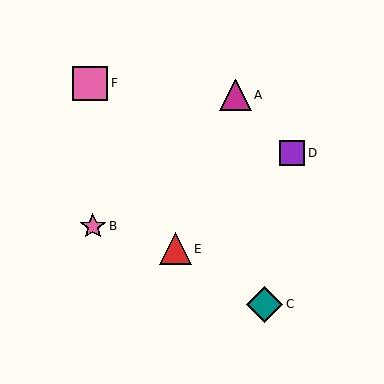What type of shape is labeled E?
Shape E is a red triangle.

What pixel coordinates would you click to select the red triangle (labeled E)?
Click at (175, 249) to select the red triangle E.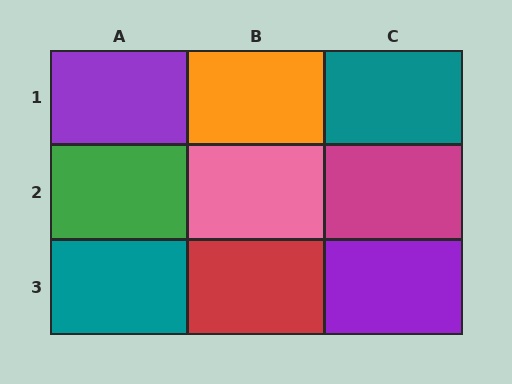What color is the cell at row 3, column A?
Teal.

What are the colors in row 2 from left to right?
Green, pink, magenta.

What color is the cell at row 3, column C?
Purple.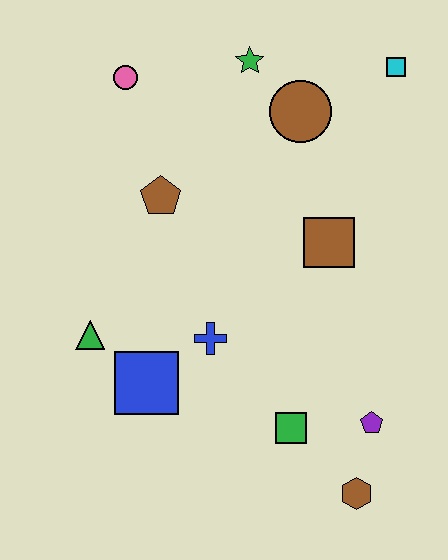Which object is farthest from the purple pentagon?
The pink circle is farthest from the purple pentagon.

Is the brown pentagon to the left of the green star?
Yes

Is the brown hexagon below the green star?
Yes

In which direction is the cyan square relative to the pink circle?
The cyan square is to the right of the pink circle.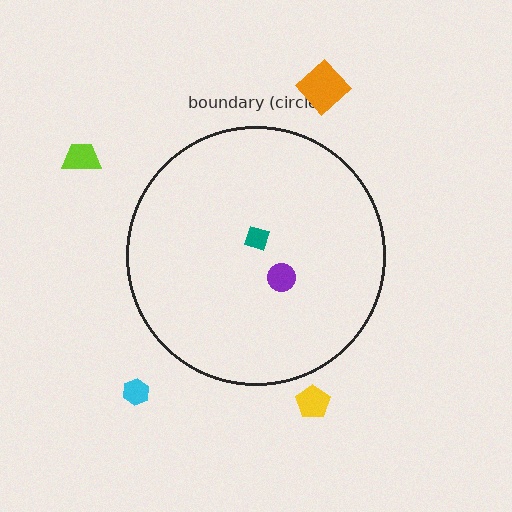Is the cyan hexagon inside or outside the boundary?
Outside.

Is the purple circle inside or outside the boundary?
Inside.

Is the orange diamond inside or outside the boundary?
Outside.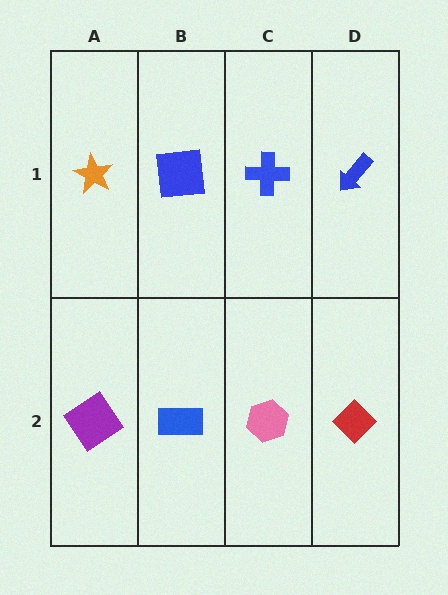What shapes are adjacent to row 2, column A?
An orange star (row 1, column A), a blue rectangle (row 2, column B).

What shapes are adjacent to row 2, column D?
A blue arrow (row 1, column D), a pink hexagon (row 2, column C).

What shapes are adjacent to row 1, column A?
A purple diamond (row 2, column A), a blue square (row 1, column B).